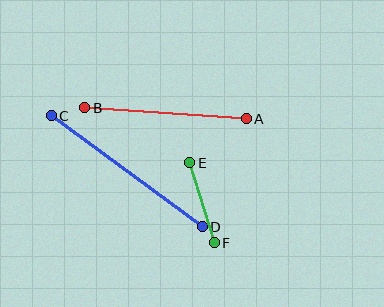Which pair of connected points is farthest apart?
Points C and D are farthest apart.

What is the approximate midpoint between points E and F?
The midpoint is at approximately (202, 203) pixels.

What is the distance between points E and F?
The distance is approximately 84 pixels.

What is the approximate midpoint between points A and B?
The midpoint is at approximately (166, 113) pixels.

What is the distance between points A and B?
The distance is approximately 162 pixels.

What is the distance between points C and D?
The distance is approximately 187 pixels.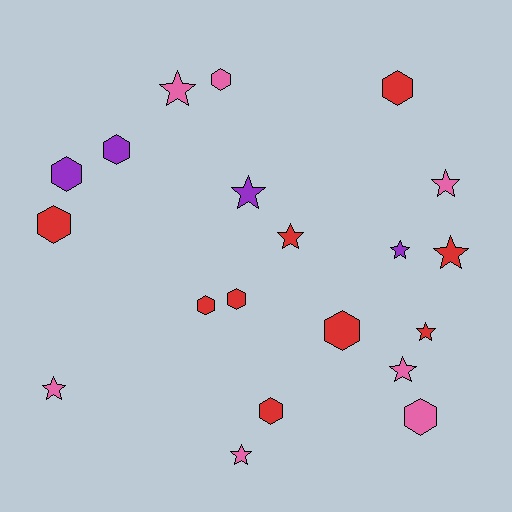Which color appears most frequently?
Red, with 9 objects.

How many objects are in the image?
There are 20 objects.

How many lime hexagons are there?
There are no lime hexagons.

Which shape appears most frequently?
Star, with 10 objects.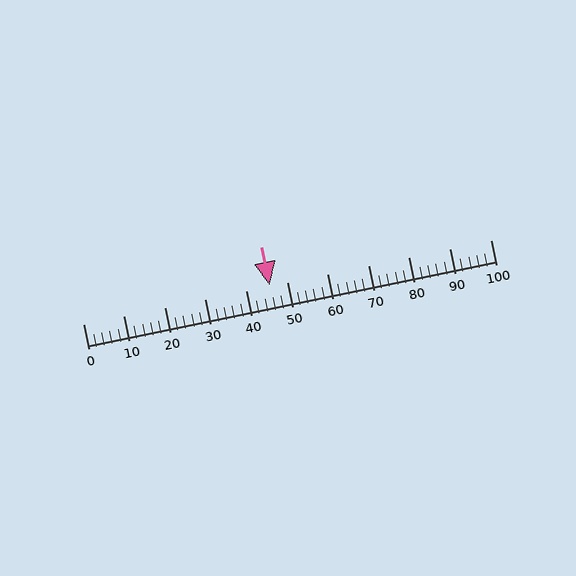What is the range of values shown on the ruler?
The ruler shows values from 0 to 100.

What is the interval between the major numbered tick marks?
The major tick marks are spaced 10 units apart.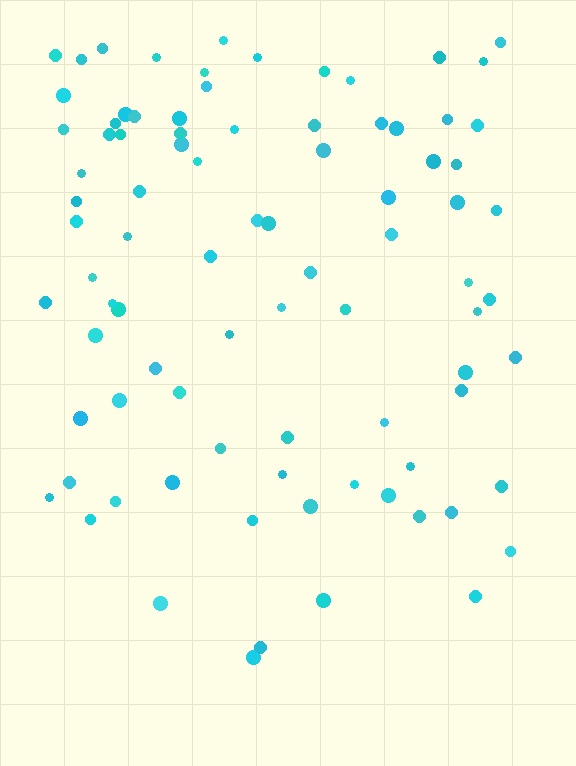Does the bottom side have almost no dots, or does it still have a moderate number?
Still a moderate number, just noticeably fewer than the top.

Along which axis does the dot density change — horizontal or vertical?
Vertical.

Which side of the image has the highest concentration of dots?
The top.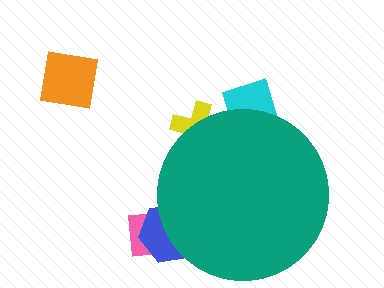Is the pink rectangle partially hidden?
Yes, the pink rectangle is partially hidden behind the teal circle.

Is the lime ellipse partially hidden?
Yes, the lime ellipse is partially hidden behind the teal circle.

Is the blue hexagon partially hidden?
Yes, the blue hexagon is partially hidden behind the teal circle.